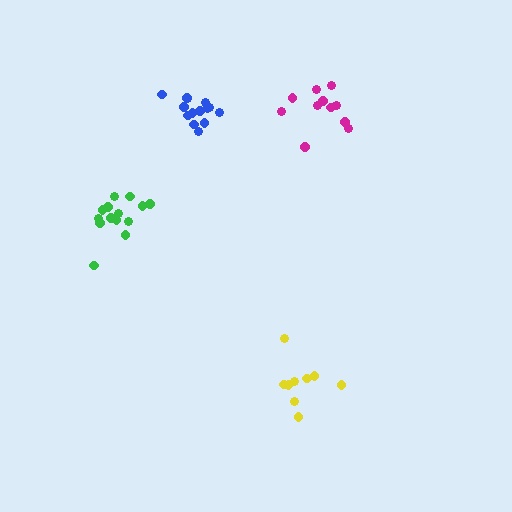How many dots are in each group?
Group 1: 9 dots, Group 2: 11 dots, Group 3: 14 dots, Group 4: 14 dots (48 total).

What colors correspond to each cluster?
The clusters are colored: yellow, magenta, blue, green.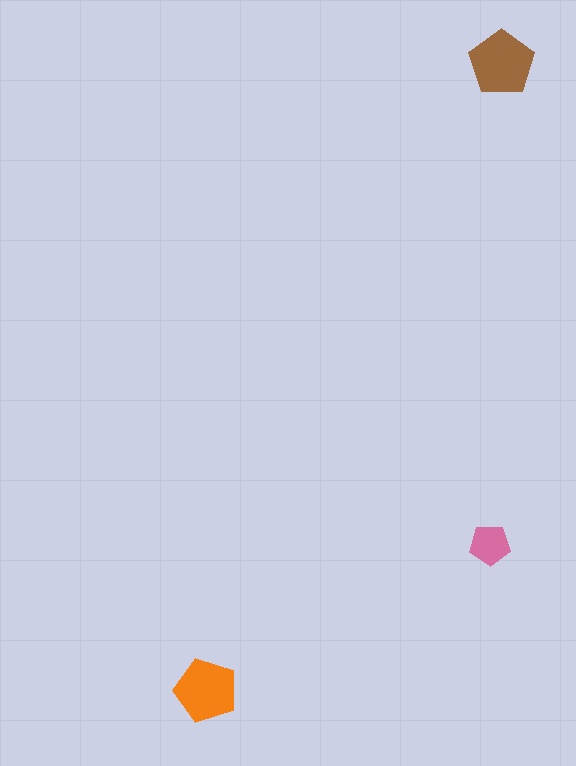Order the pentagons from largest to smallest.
the brown one, the orange one, the pink one.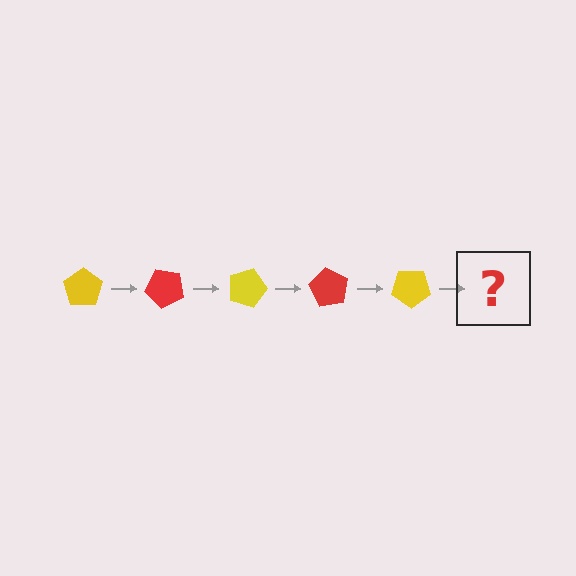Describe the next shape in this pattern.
It should be a red pentagon, rotated 225 degrees from the start.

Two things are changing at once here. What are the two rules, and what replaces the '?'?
The two rules are that it rotates 45 degrees each step and the color cycles through yellow and red. The '?' should be a red pentagon, rotated 225 degrees from the start.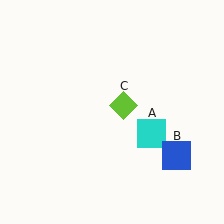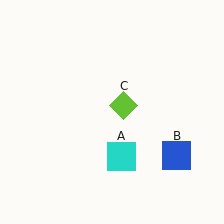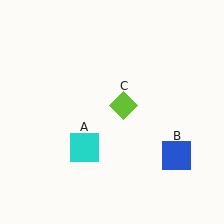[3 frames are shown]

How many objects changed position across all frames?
1 object changed position: cyan square (object A).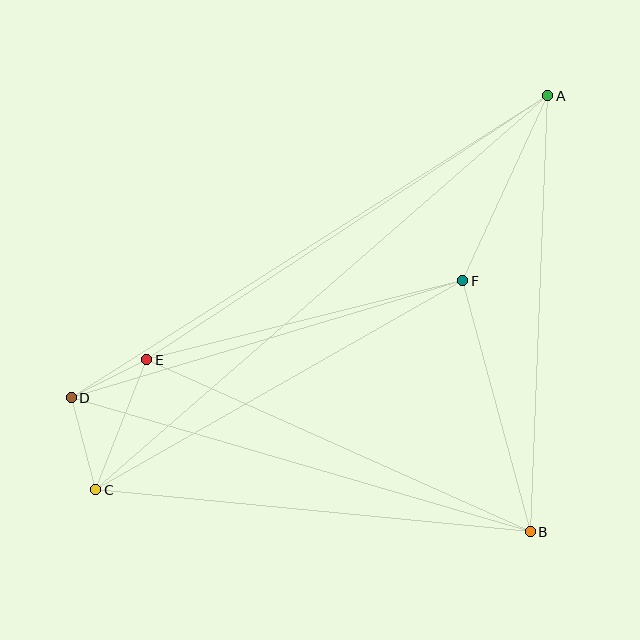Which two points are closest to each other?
Points D and E are closest to each other.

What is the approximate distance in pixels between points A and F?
The distance between A and F is approximately 204 pixels.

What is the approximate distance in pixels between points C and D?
The distance between C and D is approximately 95 pixels.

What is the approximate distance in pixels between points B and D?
The distance between B and D is approximately 479 pixels.